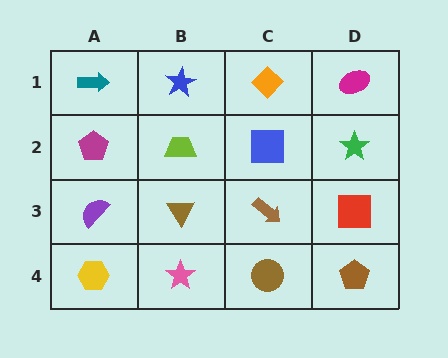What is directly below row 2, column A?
A purple semicircle.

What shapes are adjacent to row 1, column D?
A green star (row 2, column D), an orange diamond (row 1, column C).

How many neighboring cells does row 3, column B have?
4.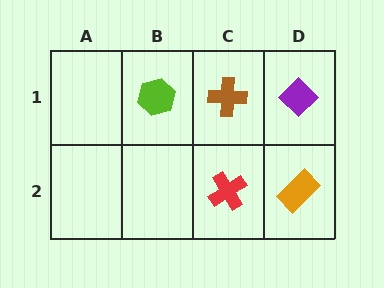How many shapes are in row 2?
2 shapes.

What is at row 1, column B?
A lime hexagon.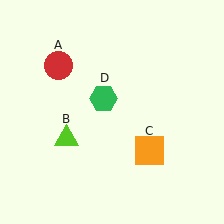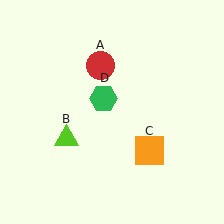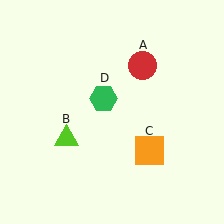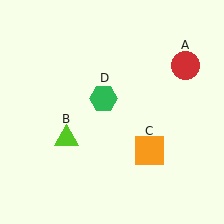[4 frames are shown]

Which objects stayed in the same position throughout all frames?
Lime triangle (object B) and orange square (object C) and green hexagon (object D) remained stationary.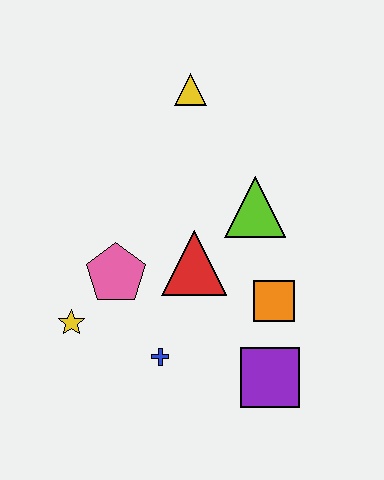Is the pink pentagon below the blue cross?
No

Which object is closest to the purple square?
The orange square is closest to the purple square.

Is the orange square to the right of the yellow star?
Yes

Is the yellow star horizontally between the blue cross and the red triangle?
No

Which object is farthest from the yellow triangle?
The purple square is farthest from the yellow triangle.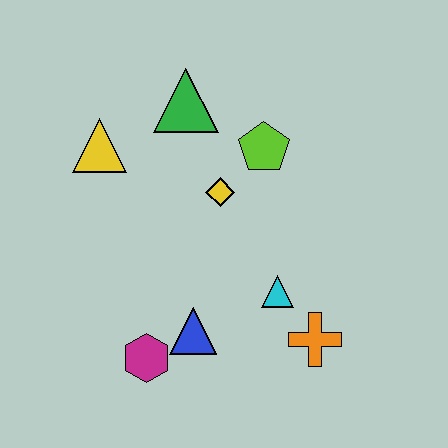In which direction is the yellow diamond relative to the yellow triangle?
The yellow diamond is to the right of the yellow triangle.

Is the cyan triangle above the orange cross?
Yes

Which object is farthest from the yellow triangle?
The orange cross is farthest from the yellow triangle.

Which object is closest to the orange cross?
The cyan triangle is closest to the orange cross.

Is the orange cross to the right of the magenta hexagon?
Yes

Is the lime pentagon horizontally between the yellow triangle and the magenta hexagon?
No